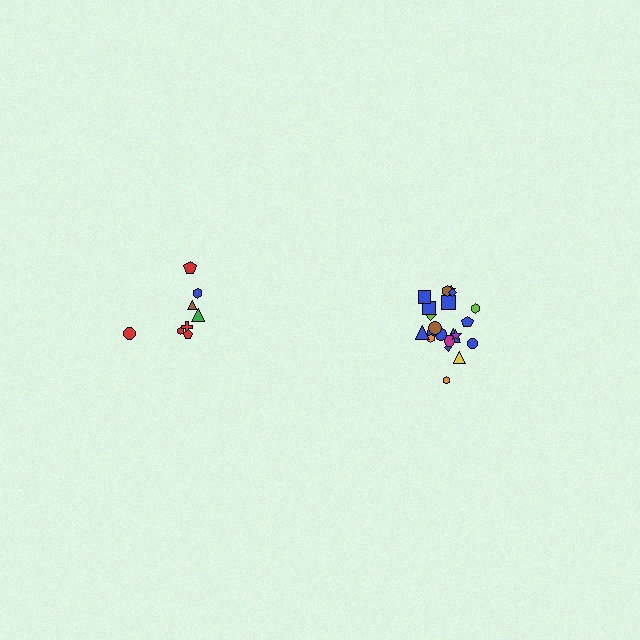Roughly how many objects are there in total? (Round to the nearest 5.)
Roughly 30 objects in total.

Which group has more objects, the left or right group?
The right group.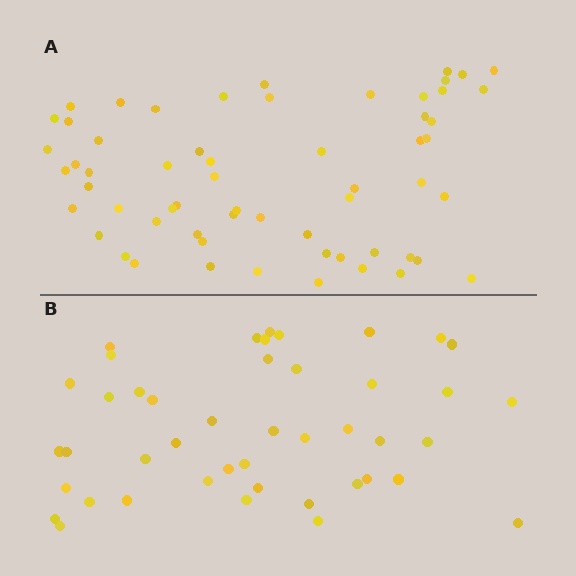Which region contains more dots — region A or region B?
Region A (the top region) has more dots.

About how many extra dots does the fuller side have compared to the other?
Region A has approximately 15 more dots than region B.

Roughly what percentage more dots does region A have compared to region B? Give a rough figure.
About 35% more.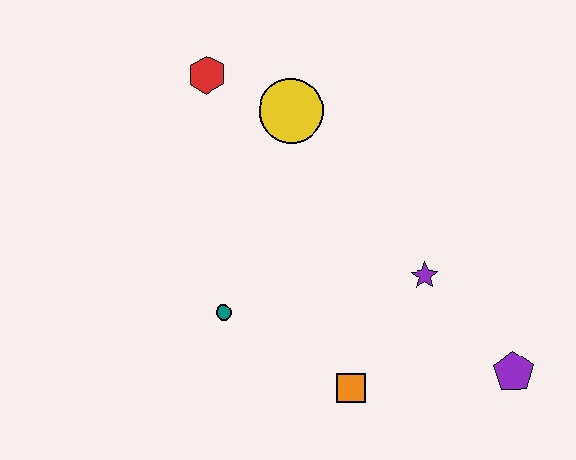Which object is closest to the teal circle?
The orange square is closest to the teal circle.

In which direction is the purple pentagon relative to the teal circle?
The purple pentagon is to the right of the teal circle.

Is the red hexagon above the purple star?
Yes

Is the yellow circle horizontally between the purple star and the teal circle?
Yes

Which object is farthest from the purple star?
The red hexagon is farthest from the purple star.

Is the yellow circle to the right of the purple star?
No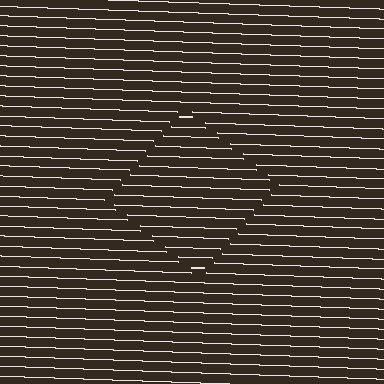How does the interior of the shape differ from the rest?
The interior of the shape contains the same grating, shifted by half a period — the contour is defined by the phase discontinuity where line-ends from the inner and outer gratings abut.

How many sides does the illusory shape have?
4 sides — the line-ends trace a square.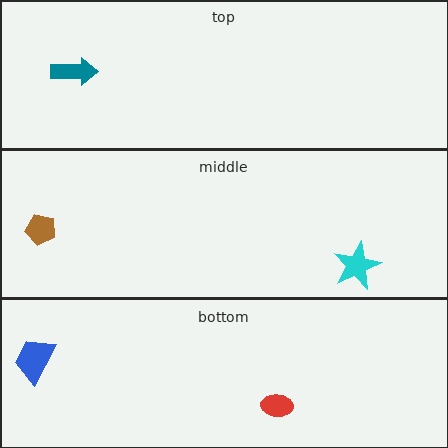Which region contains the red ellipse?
The bottom region.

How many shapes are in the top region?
1.